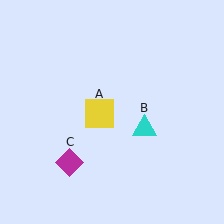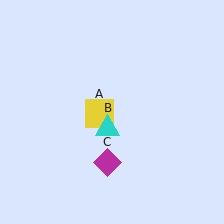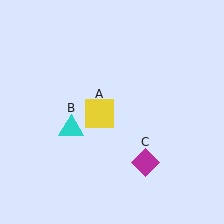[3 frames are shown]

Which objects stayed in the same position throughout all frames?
Yellow square (object A) remained stationary.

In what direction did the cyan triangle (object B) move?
The cyan triangle (object B) moved left.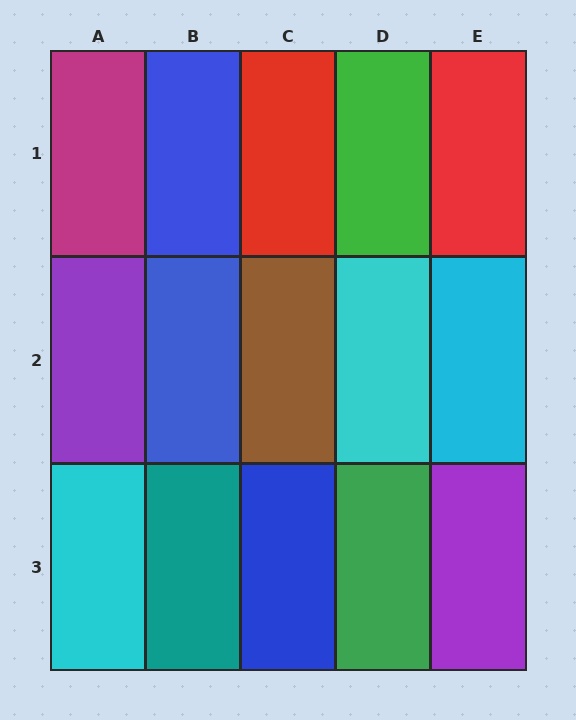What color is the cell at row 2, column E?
Cyan.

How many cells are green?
2 cells are green.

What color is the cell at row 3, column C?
Blue.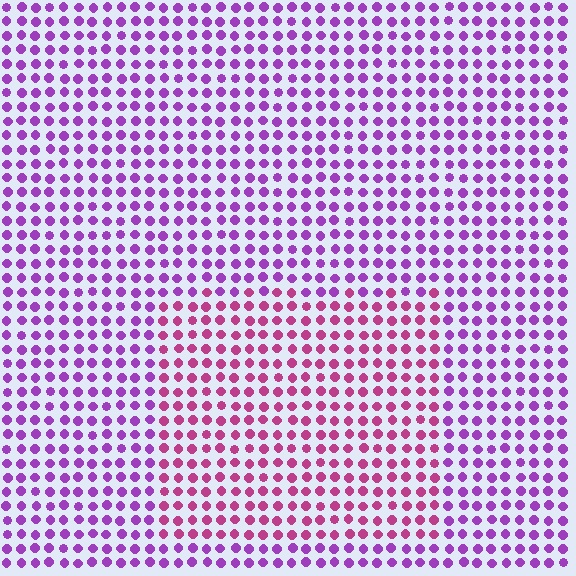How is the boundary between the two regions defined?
The boundary is defined purely by a slight shift in hue (about 38 degrees). Spacing, size, and orientation are identical on both sides.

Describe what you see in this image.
The image is filled with small purple elements in a uniform arrangement. A rectangle-shaped region is visible where the elements are tinted to a slightly different hue, forming a subtle color boundary.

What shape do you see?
I see a rectangle.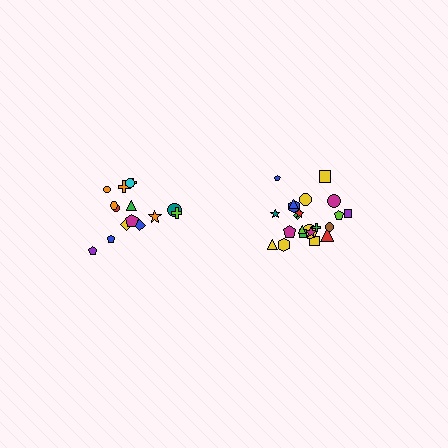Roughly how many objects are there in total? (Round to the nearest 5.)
Roughly 35 objects in total.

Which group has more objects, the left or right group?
The right group.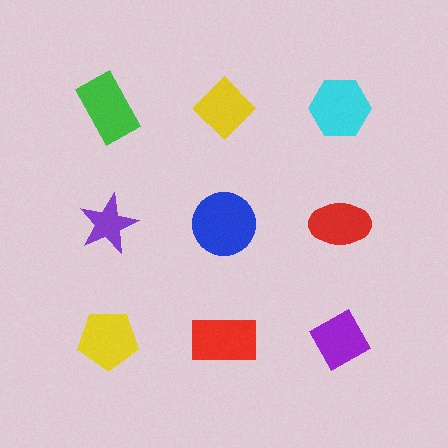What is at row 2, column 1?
A purple star.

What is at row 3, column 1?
A yellow pentagon.